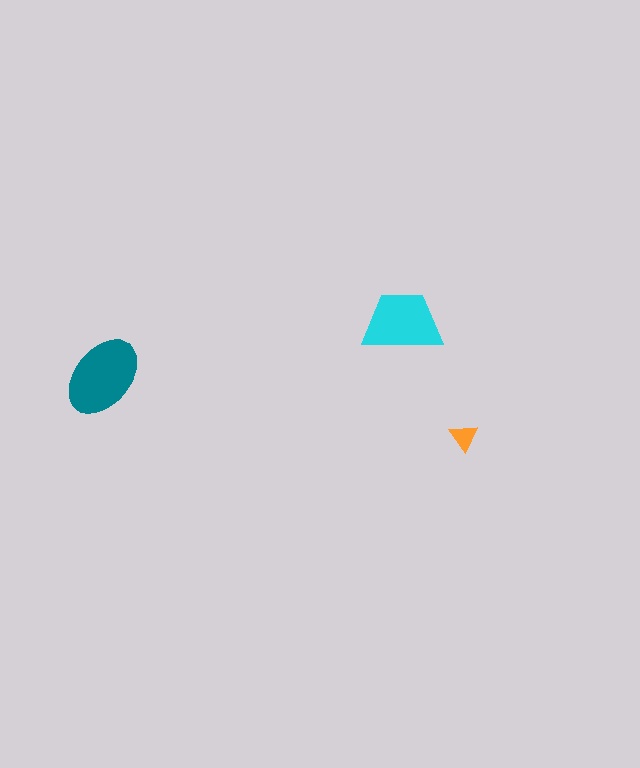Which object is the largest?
The teal ellipse.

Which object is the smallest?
The orange triangle.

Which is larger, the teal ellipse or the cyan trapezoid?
The teal ellipse.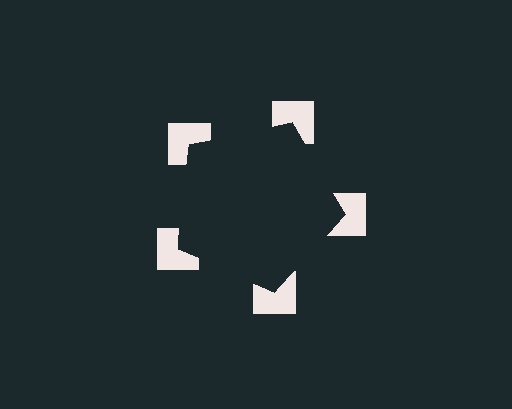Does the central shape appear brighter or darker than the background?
It typically appears slightly darker than the background, even though no actual brightness change is drawn.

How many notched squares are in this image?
There are 5 — one at each vertex of the illusory pentagon.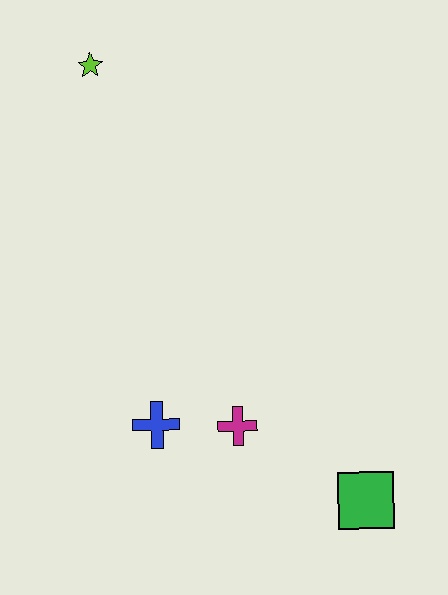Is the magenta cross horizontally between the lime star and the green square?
Yes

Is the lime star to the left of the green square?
Yes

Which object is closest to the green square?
The magenta cross is closest to the green square.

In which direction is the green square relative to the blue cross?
The green square is to the right of the blue cross.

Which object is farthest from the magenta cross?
The lime star is farthest from the magenta cross.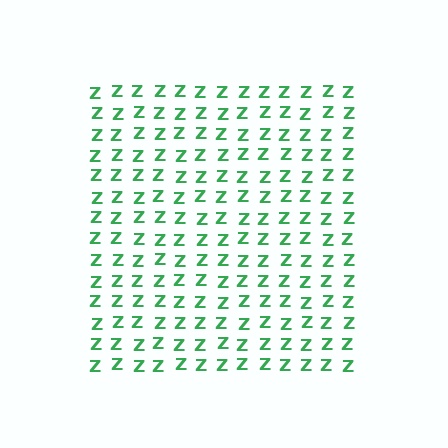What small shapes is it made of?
It is made of small letter Z's.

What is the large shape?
The large shape is a square.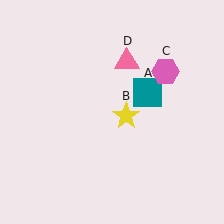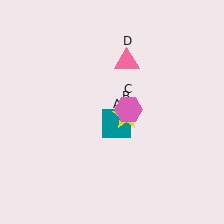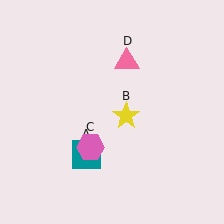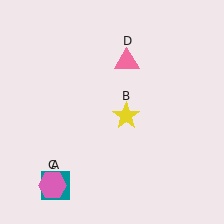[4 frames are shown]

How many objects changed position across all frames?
2 objects changed position: teal square (object A), pink hexagon (object C).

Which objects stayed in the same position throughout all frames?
Yellow star (object B) and pink triangle (object D) remained stationary.